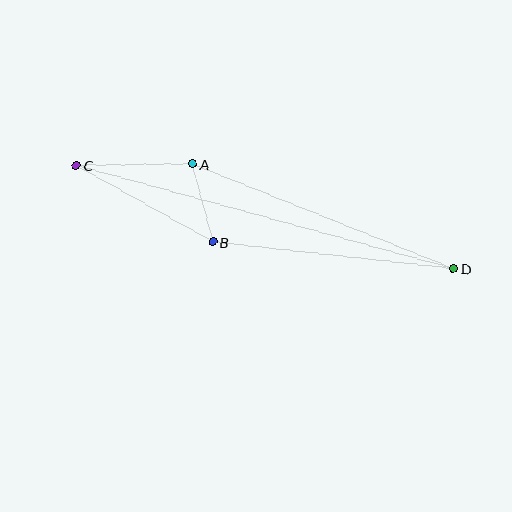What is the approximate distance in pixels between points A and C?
The distance between A and C is approximately 116 pixels.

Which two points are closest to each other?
Points A and B are closest to each other.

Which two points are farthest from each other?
Points C and D are farthest from each other.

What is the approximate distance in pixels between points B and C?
The distance between B and C is approximately 157 pixels.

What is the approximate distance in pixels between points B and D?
The distance between B and D is approximately 242 pixels.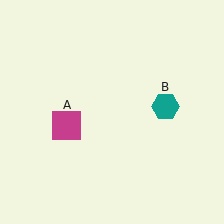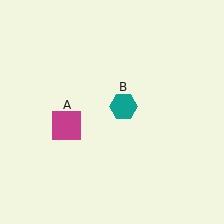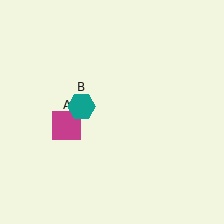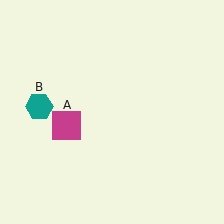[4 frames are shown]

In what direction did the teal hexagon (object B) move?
The teal hexagon (object B) moved left.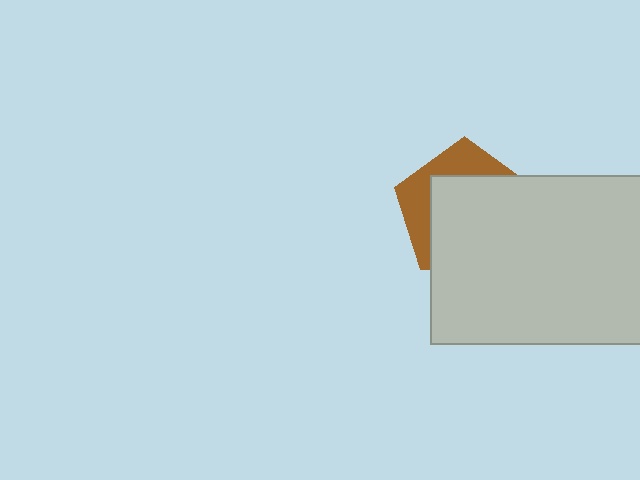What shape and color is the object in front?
The object in front is a light gray rectangle.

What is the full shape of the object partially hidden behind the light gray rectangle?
The partially hidden object is a brown pentagon.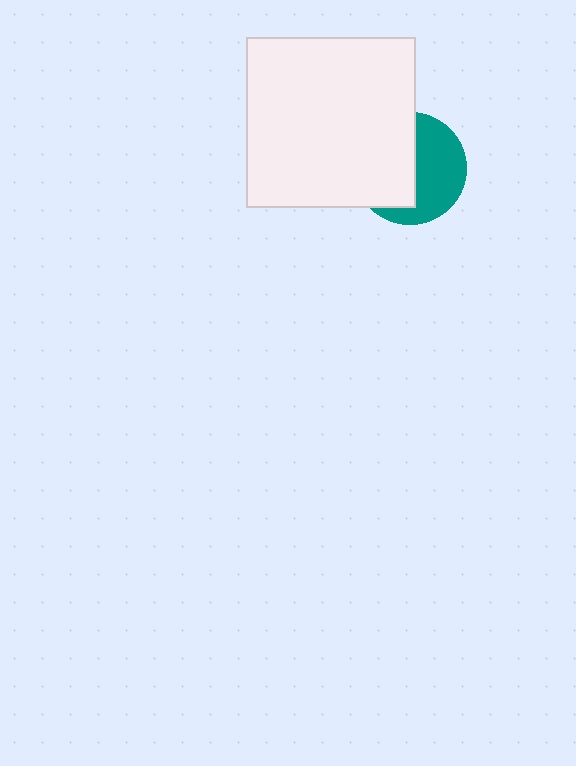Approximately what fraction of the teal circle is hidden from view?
Roughly 50% of the teal circle is hidden behind the white square.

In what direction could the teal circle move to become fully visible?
The teal circle could move right. That would shift it out from behind the white square entirely.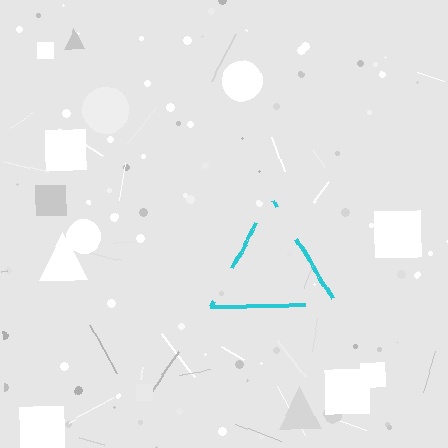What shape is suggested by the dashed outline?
The dashed outline suggests a triangle.